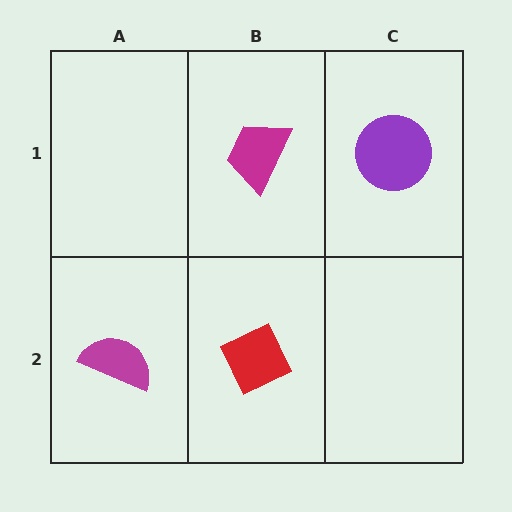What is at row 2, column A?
A magenta semicircle.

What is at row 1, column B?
A magenta trapezoid.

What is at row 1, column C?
A purple circle.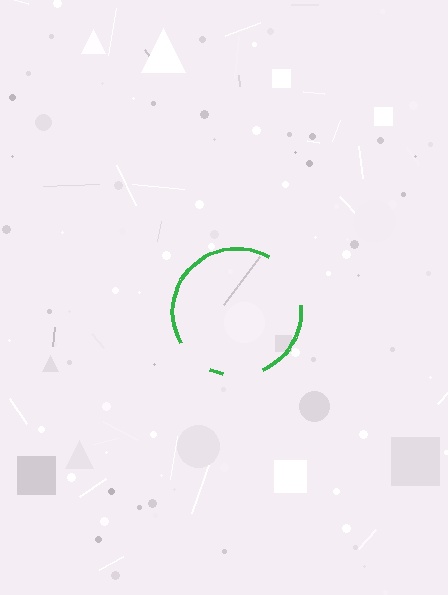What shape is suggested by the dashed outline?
The dashed outline suggests a circle.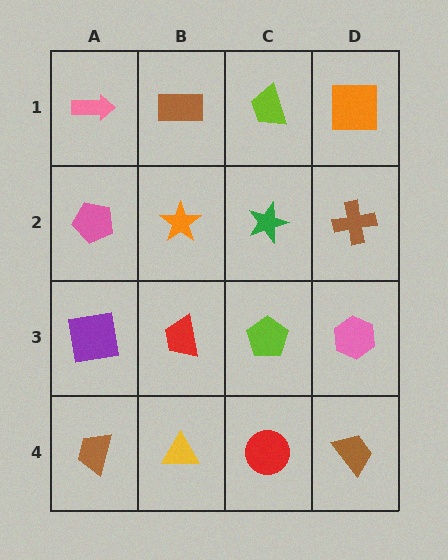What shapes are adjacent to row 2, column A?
A pink arrow (row 1, column A), a purple square (row 3, column A), an orange star (row 2, column B).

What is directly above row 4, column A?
A purple square.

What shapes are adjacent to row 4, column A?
A purple square (row 3, column A), a yellow triangle (row 4, column B).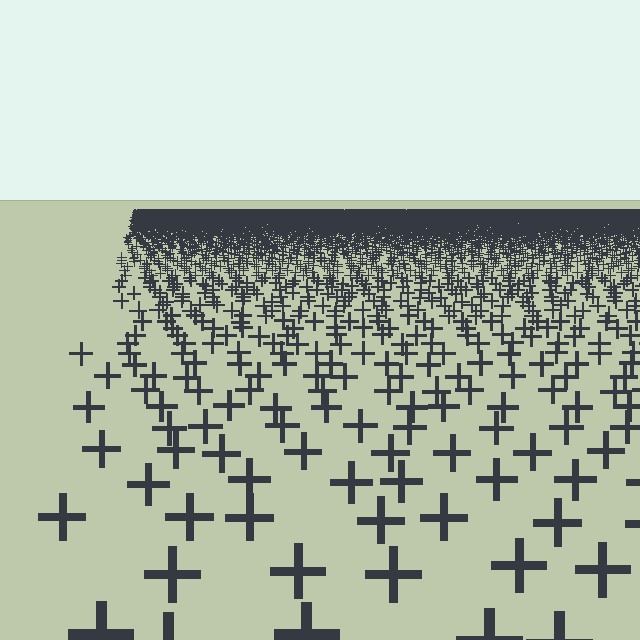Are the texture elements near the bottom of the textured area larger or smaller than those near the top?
Larger. Near the bottom, elements are closer to the viewer and appear at a bigger on-screen size.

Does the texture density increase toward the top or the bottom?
Density increases toward the top.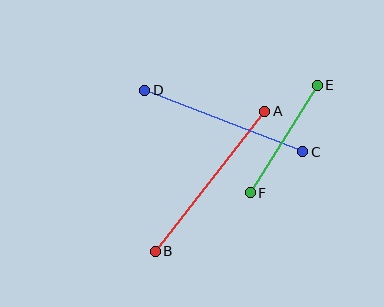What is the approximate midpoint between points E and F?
The midpoint is at approximately (284, 139) pixels.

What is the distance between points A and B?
The distance is approximately 177 pixels.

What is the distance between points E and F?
The distance is approximately 127 pixels.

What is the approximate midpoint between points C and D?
The midpoint is at approximately (224, 121) pixels.